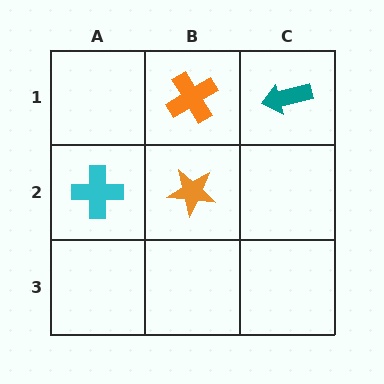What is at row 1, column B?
An orange cross.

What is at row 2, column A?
A cyan cross.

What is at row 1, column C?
A teal arrow.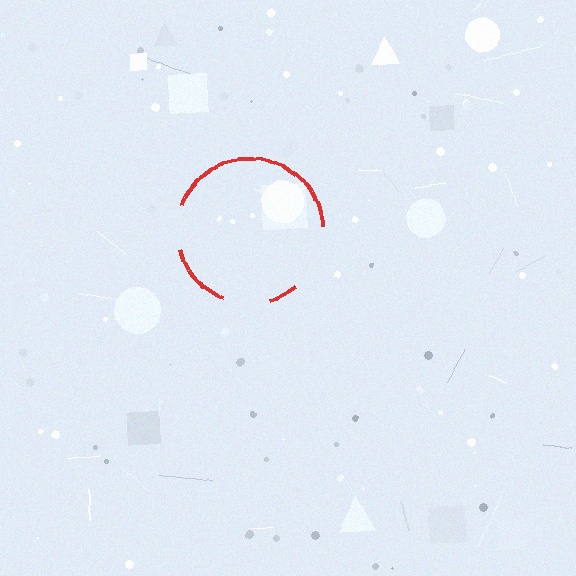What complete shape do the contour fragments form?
The contour fragments form a circle.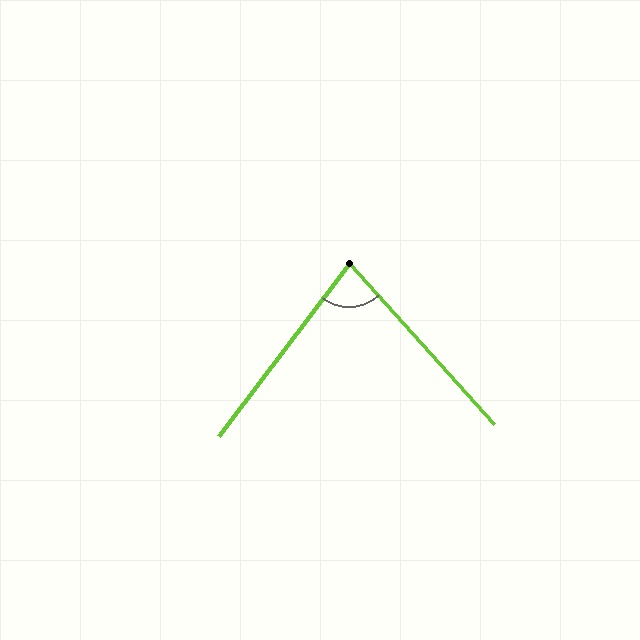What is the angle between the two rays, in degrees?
Approximately 79 degrees.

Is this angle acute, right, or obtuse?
It is acute.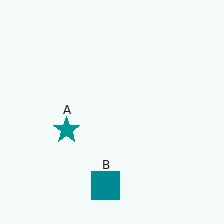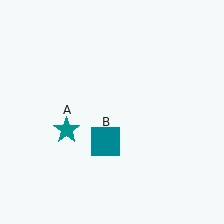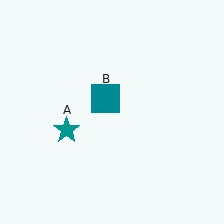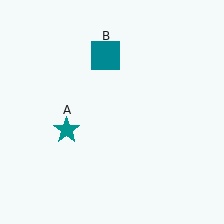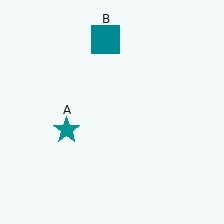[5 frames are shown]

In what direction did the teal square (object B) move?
The teal square (object B) moved up.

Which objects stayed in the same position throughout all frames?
Teal star (object A) remained stationary.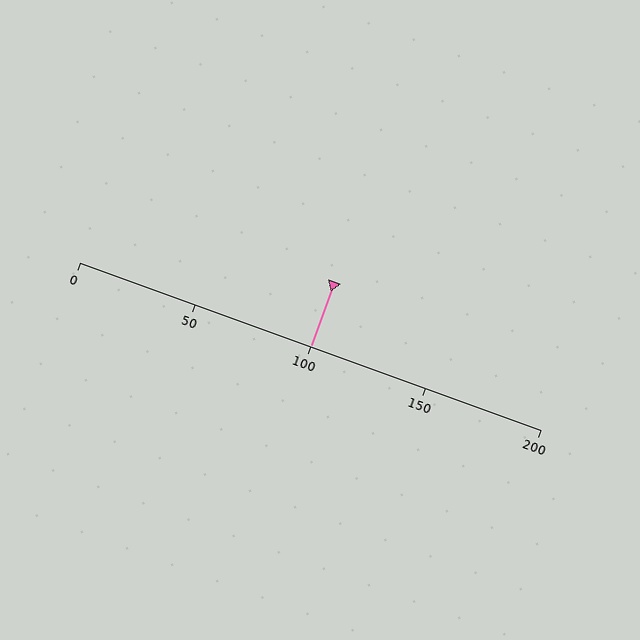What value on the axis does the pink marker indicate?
The marker indicates approximately 100.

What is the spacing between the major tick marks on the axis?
The major ticks are spaced 50 apart.